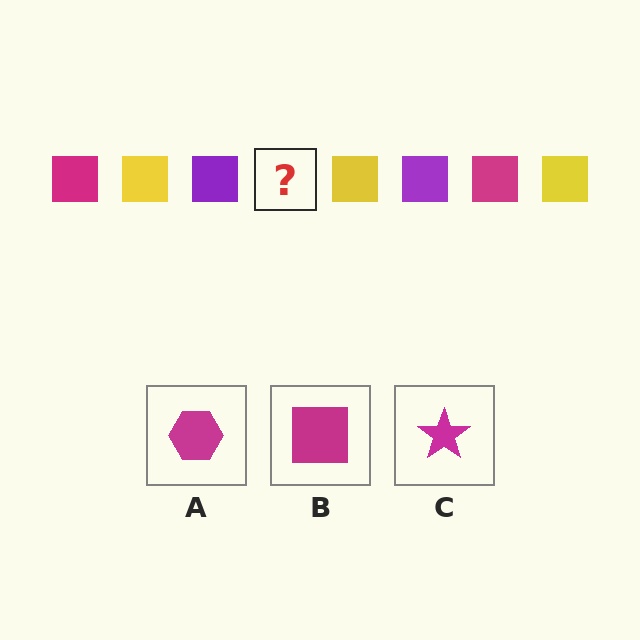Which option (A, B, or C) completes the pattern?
B.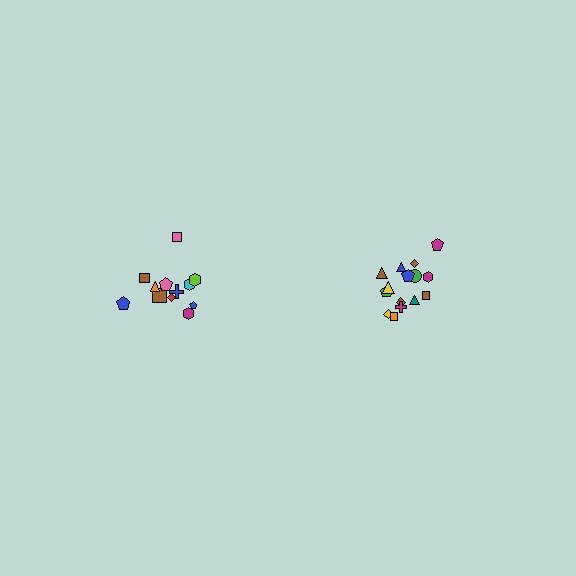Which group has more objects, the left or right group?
The right group.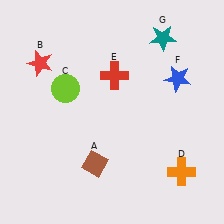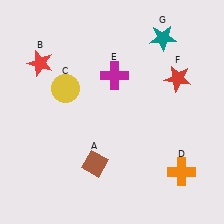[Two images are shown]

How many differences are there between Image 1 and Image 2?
There are 3 differences between the two images.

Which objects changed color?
C changed from lime to yellow. E changed from red to magenta. F changed from blue to red.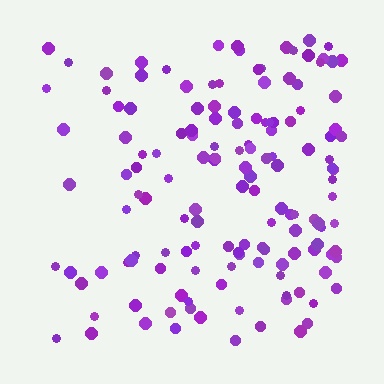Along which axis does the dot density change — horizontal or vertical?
Horizontal.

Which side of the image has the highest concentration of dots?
The right.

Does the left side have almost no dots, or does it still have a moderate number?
Still a moderate number, just noticeably fewer than the right.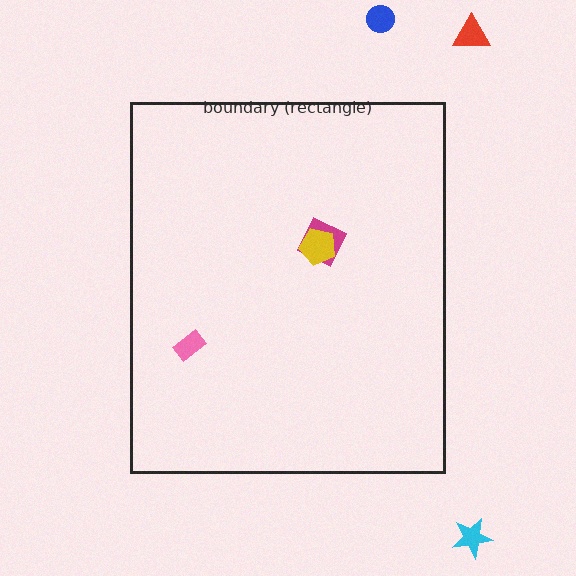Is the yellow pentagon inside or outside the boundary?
Inside.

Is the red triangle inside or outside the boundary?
Outside.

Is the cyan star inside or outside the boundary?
Outside.